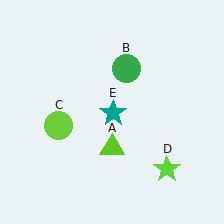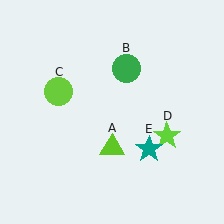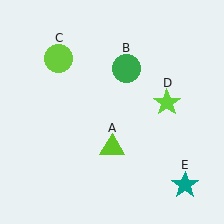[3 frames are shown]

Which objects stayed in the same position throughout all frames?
Lime triangle (object A) and green circle (object B) remained stationary.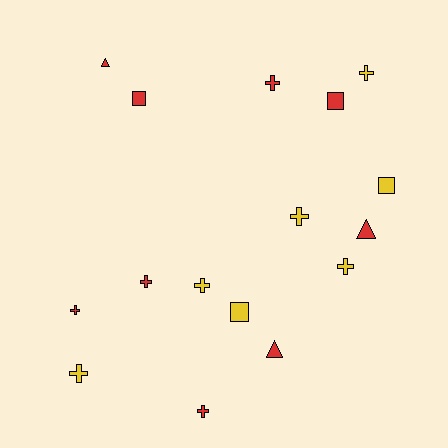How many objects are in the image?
There are 16 objects.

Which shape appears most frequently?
Cross, with 9 objects.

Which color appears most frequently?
Red, with 9 objects.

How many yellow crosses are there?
There are 5 yellow crosses.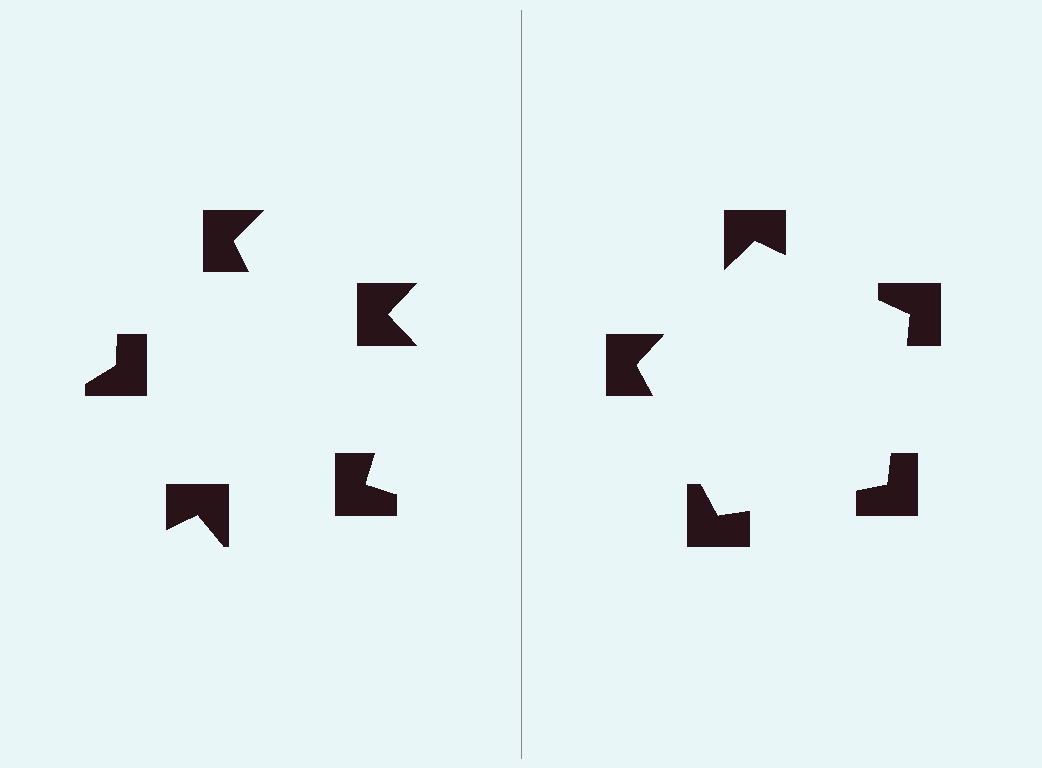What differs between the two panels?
The notched squares are positioned identically on both sides; only the wedge orientations differ. On the right they align to a pentagon; on the left they are misaligned.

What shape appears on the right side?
An illusory pentagon.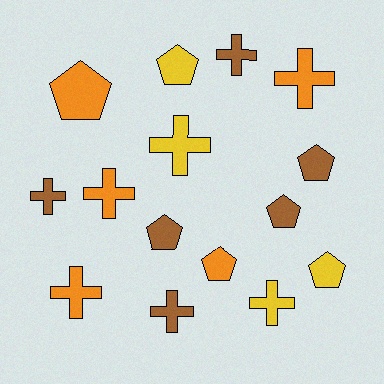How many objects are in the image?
There are 15 objects.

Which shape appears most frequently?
Cross, with 8 objects.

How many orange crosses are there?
There are 3 orange crosses.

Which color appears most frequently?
Brown, with 6 objects.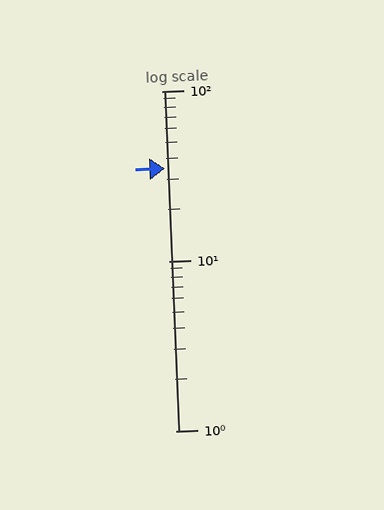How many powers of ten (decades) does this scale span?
The scale spans 2 decades, from 1 to 100.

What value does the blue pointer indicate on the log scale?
The pointer indicates approximately 35.